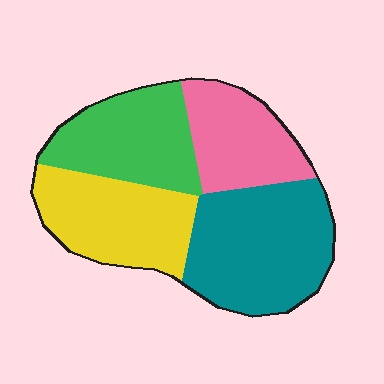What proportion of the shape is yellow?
Yellow covers 25% of the shape.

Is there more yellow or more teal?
Teal.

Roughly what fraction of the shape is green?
Green takes up about one quarter (1/4) of the shape.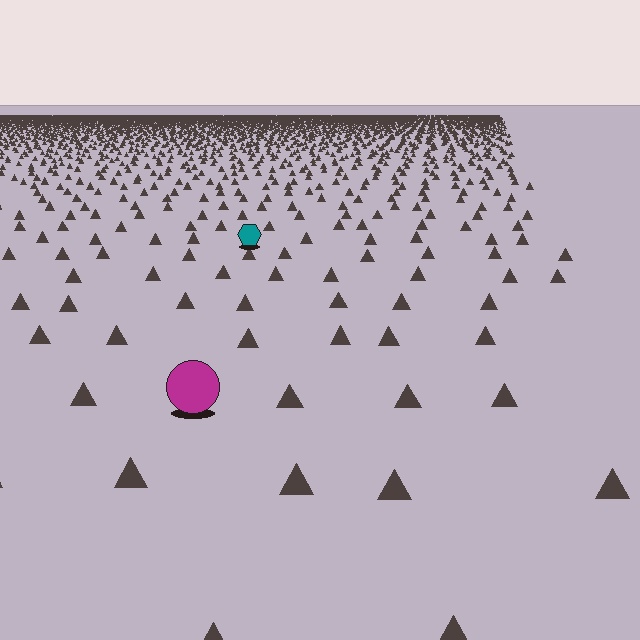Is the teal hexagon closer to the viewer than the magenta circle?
No. The magenta circle is closer — you can tell from the texture gradient: the ground texture is coarser near it.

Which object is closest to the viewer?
The magenta circle is closest. The texture marks near it are larger and more spread out.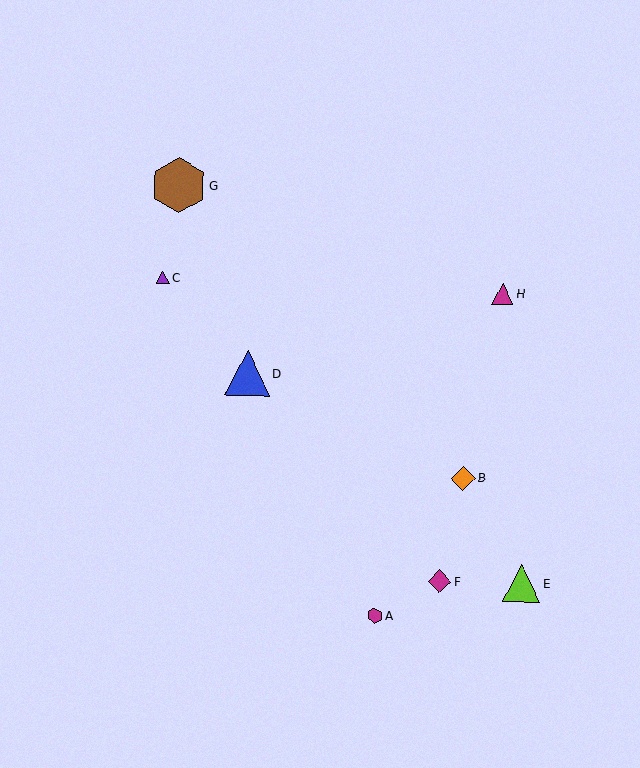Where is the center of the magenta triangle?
The center of the magenta triangle is at (503, 294).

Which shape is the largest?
The brown hexagon (labeled G) is the largest.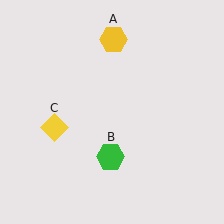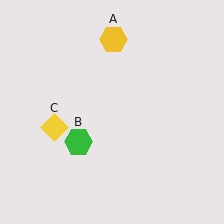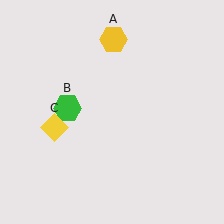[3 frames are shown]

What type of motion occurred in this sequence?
The green hexagon (object B) rotated clockwise around the center of the scene.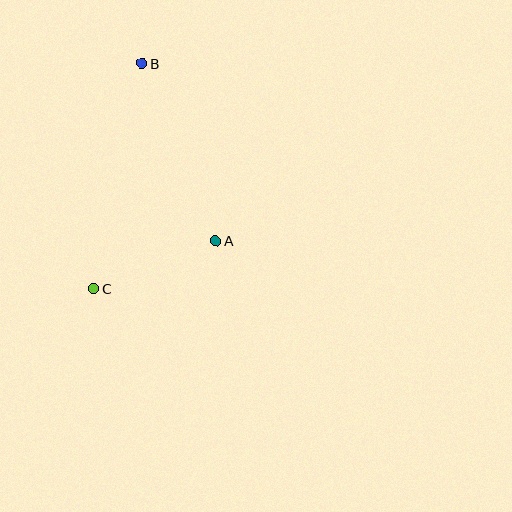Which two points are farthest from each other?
Points B and C are farthest from each other.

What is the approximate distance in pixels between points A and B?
The distance between A and B is approximately 192 pixels.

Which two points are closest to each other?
Points A and C are closest to each other.